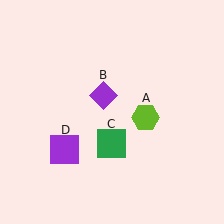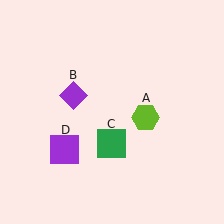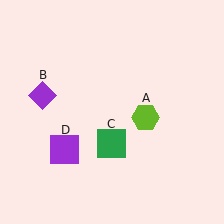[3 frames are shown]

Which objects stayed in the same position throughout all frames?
Lime hexagon (object A) and green square (object C) and purple square (object D) remained stationary.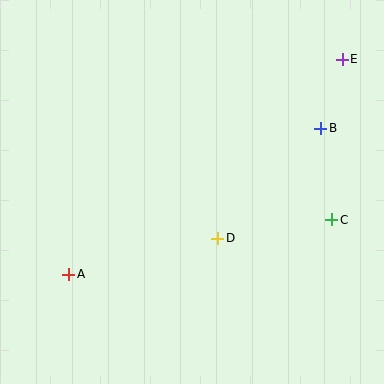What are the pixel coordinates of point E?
Point E is at (342, 59).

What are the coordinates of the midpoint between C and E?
The midpoint between C and E is at (337, 139).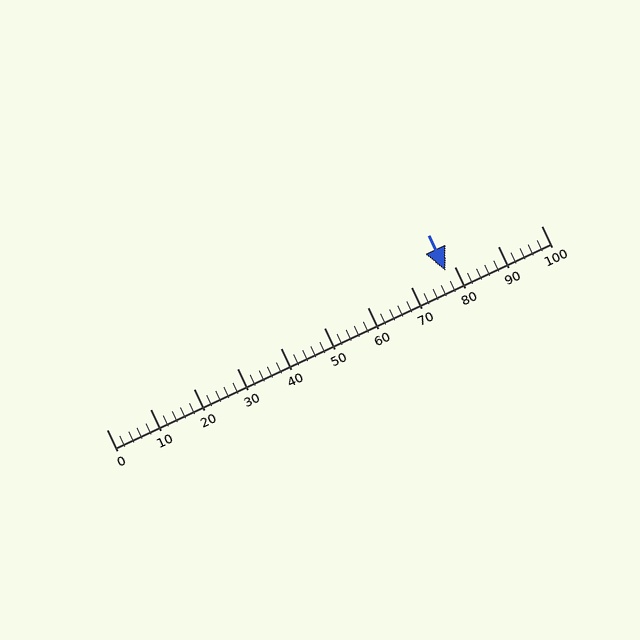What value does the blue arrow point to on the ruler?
The blue arrow points to approximately 78.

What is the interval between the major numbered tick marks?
The major tick marks are spaced 10 units apart.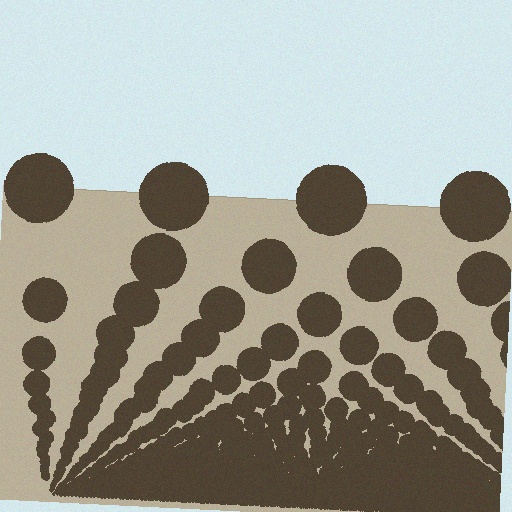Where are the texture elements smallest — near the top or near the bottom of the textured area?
Near the bottom.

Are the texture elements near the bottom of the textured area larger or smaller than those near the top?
Smaller. The gradient is inverted — elements near the bottom are smaller and denser.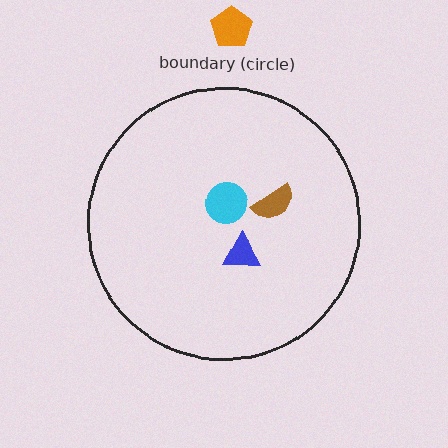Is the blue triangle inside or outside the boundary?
Inside.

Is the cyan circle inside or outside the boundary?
Inside.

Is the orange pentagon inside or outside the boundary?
Outside.